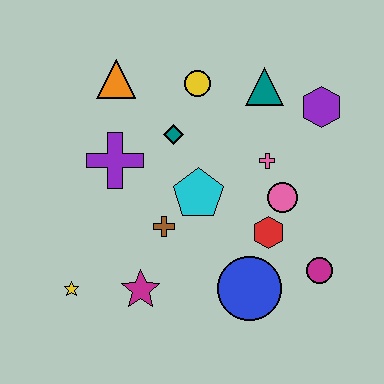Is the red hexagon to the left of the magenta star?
No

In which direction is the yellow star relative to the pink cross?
The yellow star is to the left of the pink cross.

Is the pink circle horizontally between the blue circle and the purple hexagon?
Yes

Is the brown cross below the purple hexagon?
Yes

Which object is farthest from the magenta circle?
The orange triangle is farthest from the magenta circle.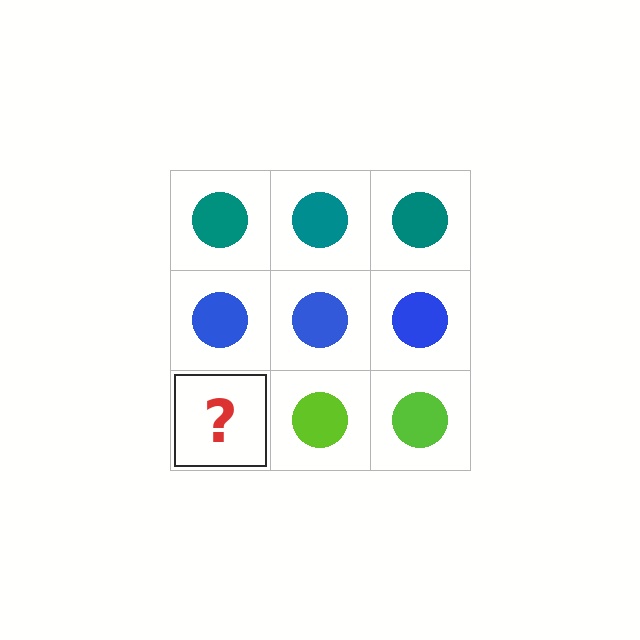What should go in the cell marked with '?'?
The missing cell should contain a lime circle.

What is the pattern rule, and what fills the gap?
The rule is that each row has a consistent color. The gap should be filled with a lime circle.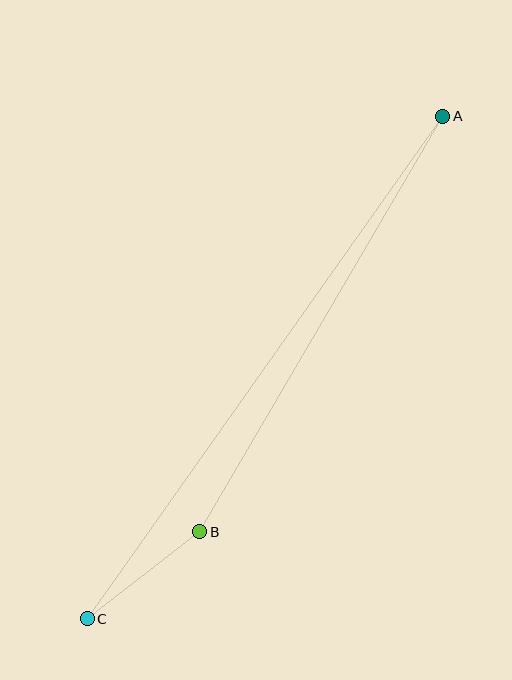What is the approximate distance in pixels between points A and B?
The distance between A and B is approximately 481 pixels.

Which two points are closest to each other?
Points B and C are closest to each other.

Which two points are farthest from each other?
Points A and C are farthest from each other.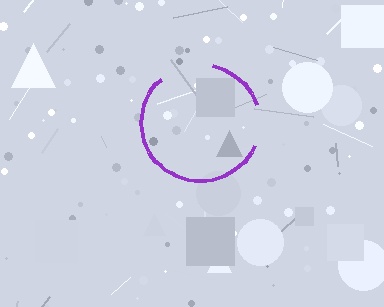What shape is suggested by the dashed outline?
The dashed outline suggests a circle.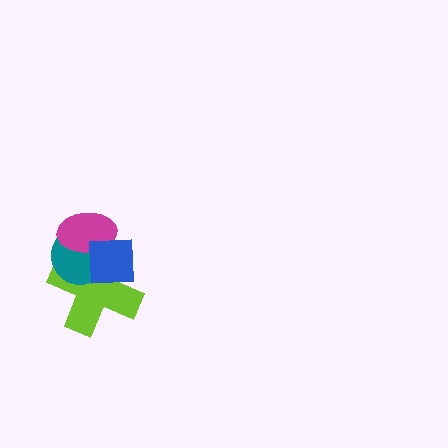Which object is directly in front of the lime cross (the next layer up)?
The teal circle is directly in front of the lime cross.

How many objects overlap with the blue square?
3 objects overlap with the blue square.